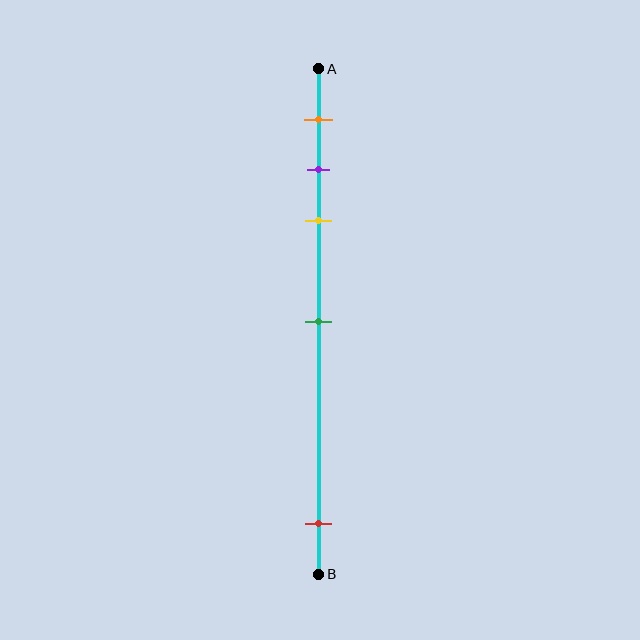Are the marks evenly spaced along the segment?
No, the marks are not evenly spaced.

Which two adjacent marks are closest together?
The purple and yellow marks are the closest adjacent pair.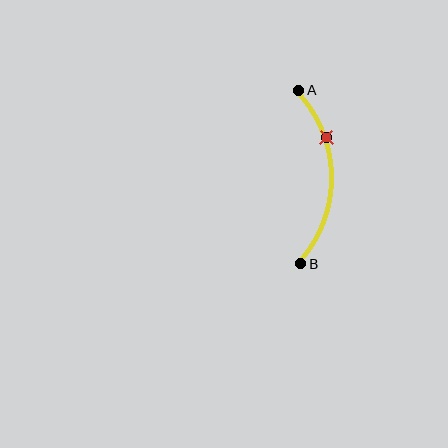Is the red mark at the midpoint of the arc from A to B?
No. The red mark lies on the arc but is closer to endpoint A. The arc midpoint would be at the point on the curve equidistant along the arc from both A and B.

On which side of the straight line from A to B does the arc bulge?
The arc bulges to the right of the straight line connecting A and B.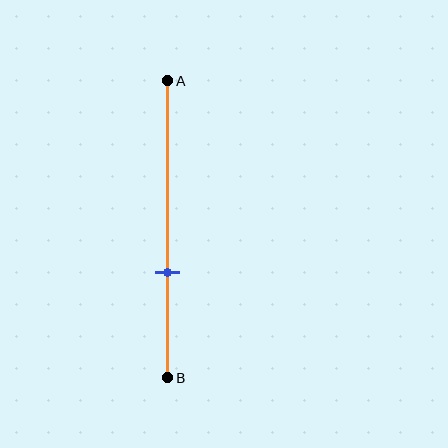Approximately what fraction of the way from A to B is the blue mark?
The blue mark is approximately 65% of the way from A to B.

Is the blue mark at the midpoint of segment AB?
No, the mark is at about 65% from A, not at the 50% midpoint.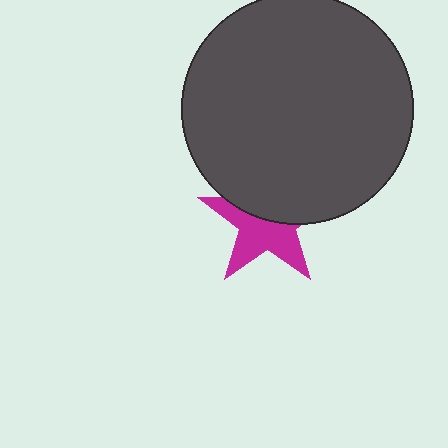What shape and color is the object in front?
The object in front is a dark gray circle.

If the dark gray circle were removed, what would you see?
You would see the complete magenta star.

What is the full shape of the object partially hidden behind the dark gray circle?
The partially hidden object is a magenta star.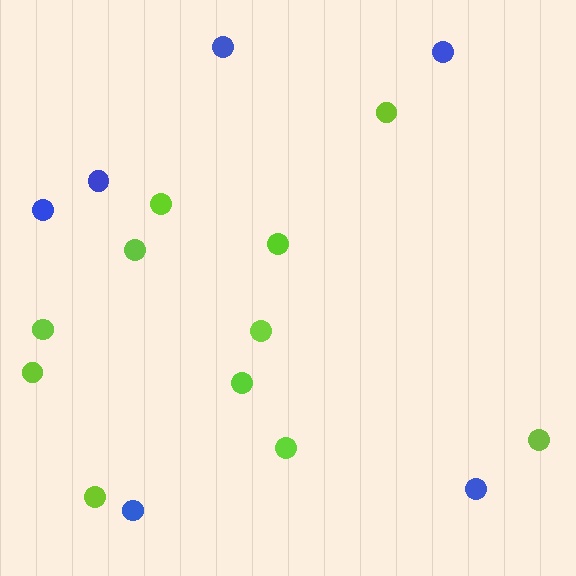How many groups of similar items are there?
There are 2 groups: one group of blue circles (6) and one group of lime circles (11).